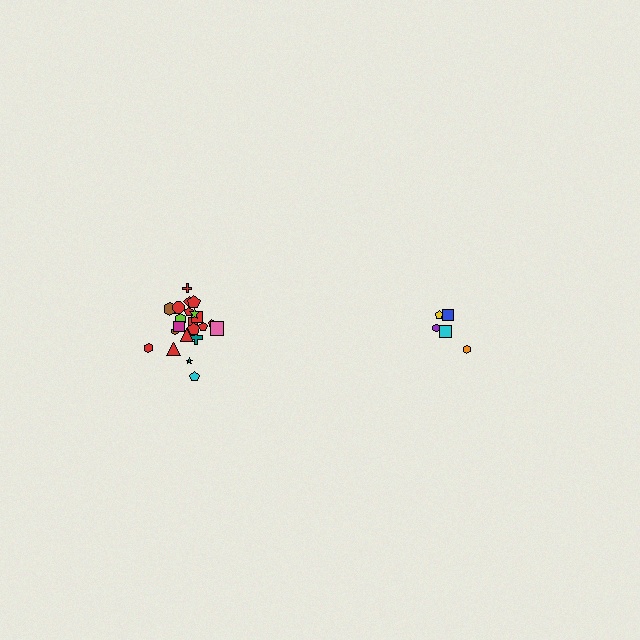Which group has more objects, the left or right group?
The left group.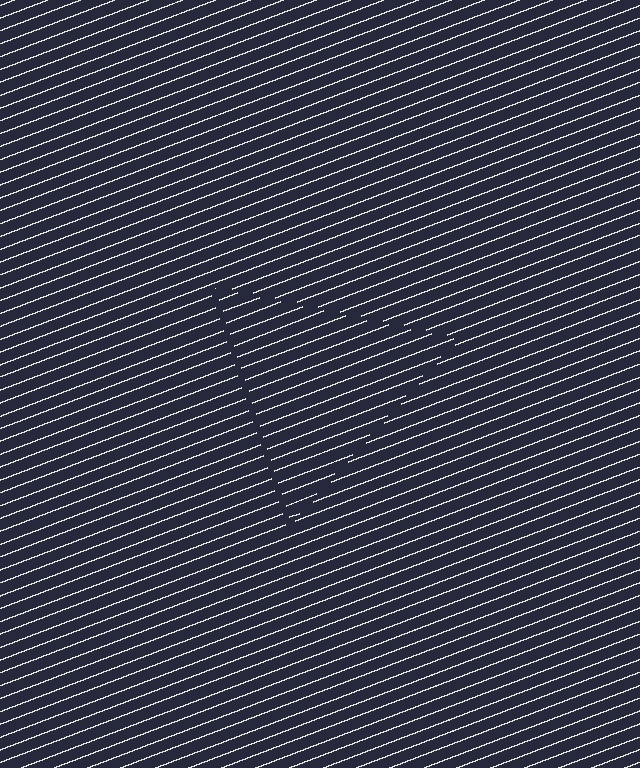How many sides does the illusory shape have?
3 sides — the line-ends trace a triangle.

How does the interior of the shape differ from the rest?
The interior of the shape contains the same grating, shifted by half a period — the contour is defined by the phase discontinuity where line-ends from the inner and outer gratings abut.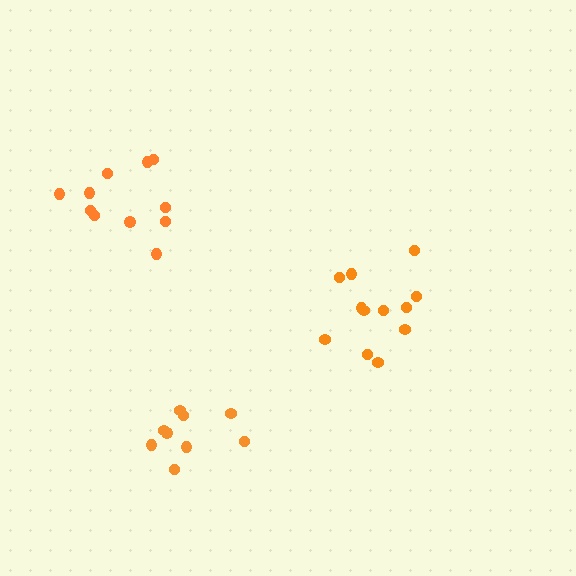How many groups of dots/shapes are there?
There are 3 groups.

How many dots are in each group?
Group 1: 9 dots, Group 2: 12 dots, Group 3: 11 dots (32 total).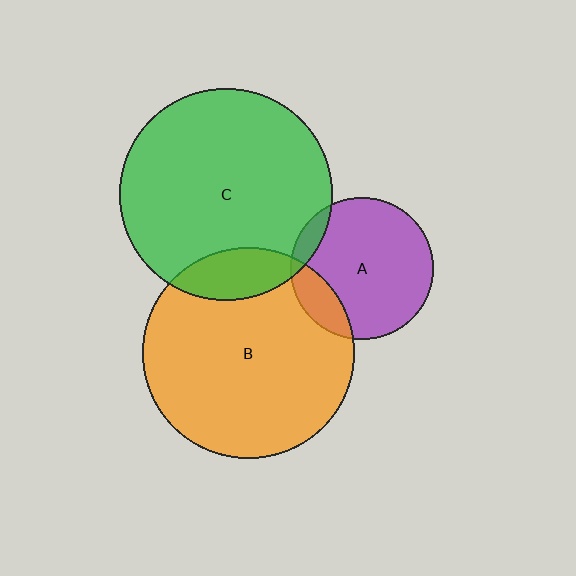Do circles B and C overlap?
Yes.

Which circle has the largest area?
Circle C (green).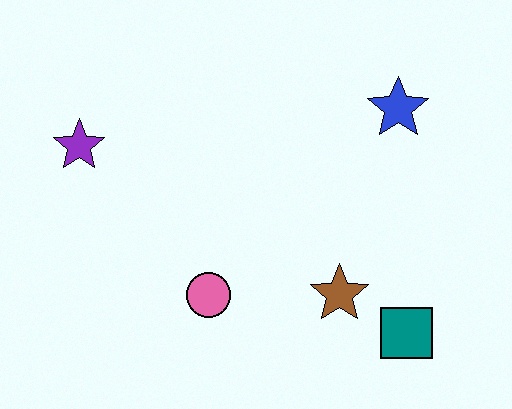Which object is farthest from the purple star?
The teal square is farthest from the purple star.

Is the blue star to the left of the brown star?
No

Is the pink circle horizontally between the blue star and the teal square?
No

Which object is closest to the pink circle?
The brown star is closest to the pink circle.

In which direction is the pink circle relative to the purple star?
The pink circle is below the purple star.